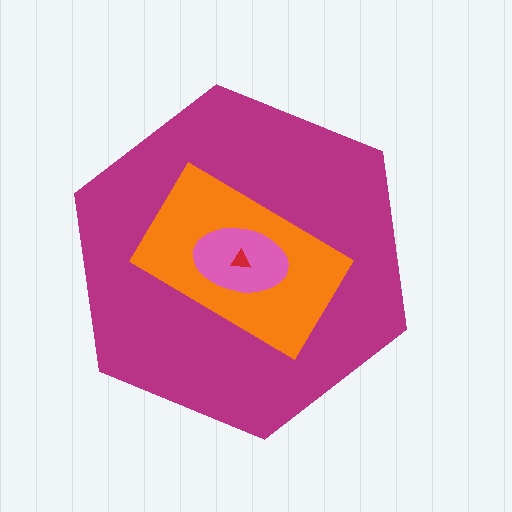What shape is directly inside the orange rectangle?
The pink ellipse.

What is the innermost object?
The red triangle.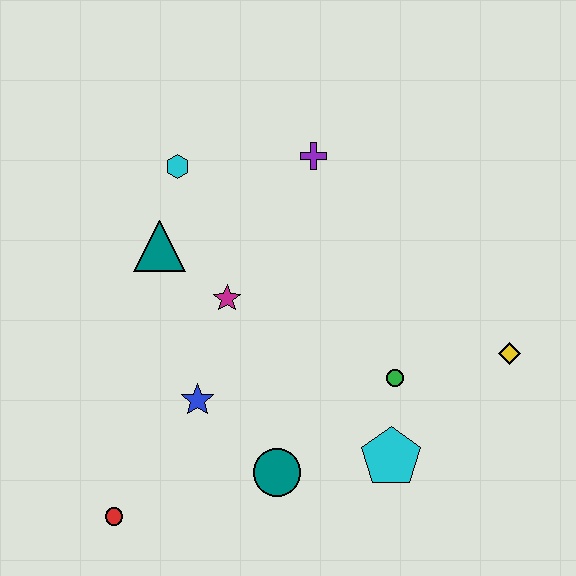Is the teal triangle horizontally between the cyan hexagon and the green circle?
No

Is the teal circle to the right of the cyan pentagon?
No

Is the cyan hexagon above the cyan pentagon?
Yes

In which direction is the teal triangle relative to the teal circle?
The teal triangle is above the teal circle.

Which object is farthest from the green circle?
The red circle is farthest from the green circle.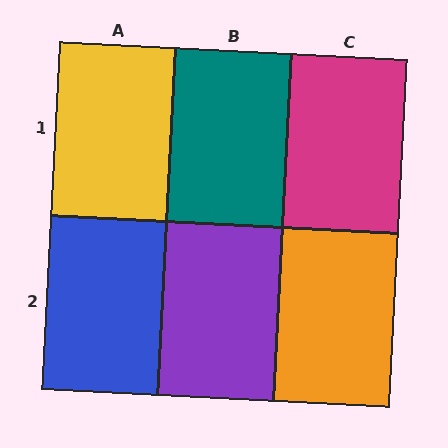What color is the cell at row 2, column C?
Orange.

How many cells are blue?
1 cell is blue.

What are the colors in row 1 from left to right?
Yellow, teal, magenta.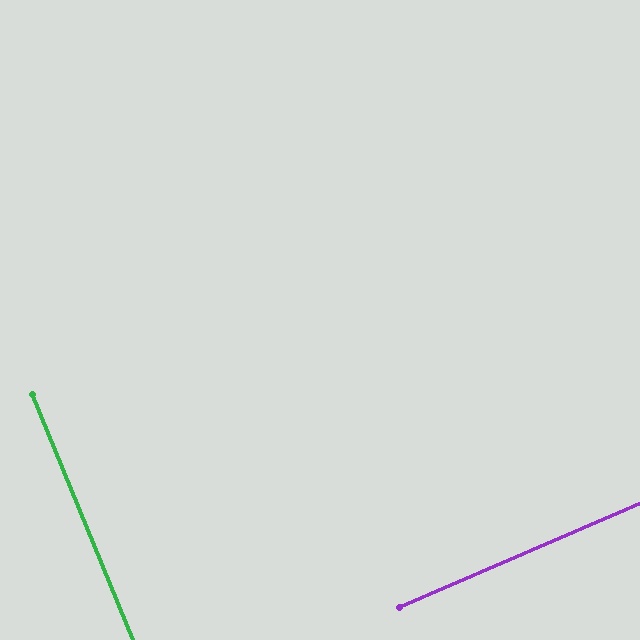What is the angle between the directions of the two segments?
Approximately 89 degrees.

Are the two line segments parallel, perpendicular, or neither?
Perpendicular — they meet at approximately 89°.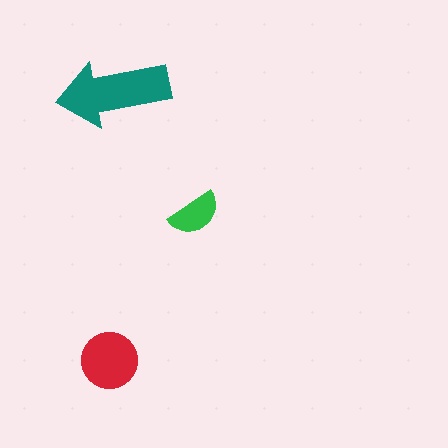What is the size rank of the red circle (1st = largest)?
2nd.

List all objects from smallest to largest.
The green semicircle, the red circle, the teal arrow.